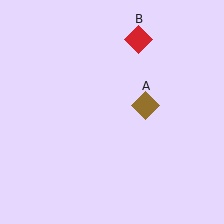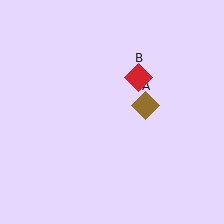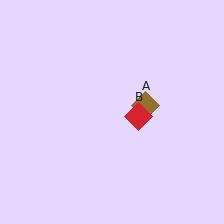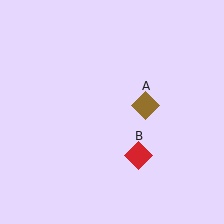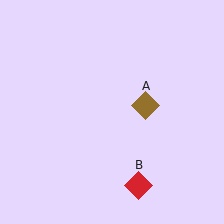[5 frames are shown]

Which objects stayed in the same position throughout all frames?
Brown diamond (object A) remained stationary.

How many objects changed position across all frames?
1 object changed position: red diamond (object B).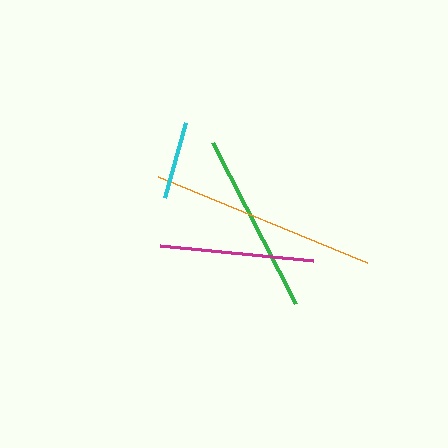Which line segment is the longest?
The orange line is the longest at approximately 227 pixels.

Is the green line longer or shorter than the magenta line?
The green line is longer than the magenta line.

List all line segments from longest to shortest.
From longest to shortest: orange, green, magenta, cyan.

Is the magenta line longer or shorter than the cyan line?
The magenta line is longer than the cyan line.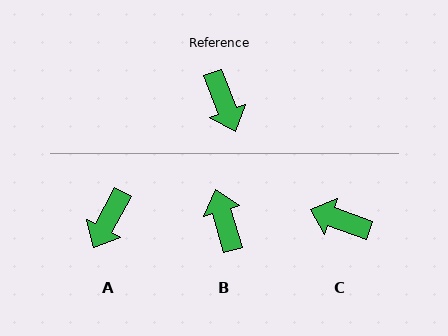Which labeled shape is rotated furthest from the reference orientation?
B, about 175 degrees away.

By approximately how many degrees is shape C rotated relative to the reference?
Approximately 131 degrees clockwise.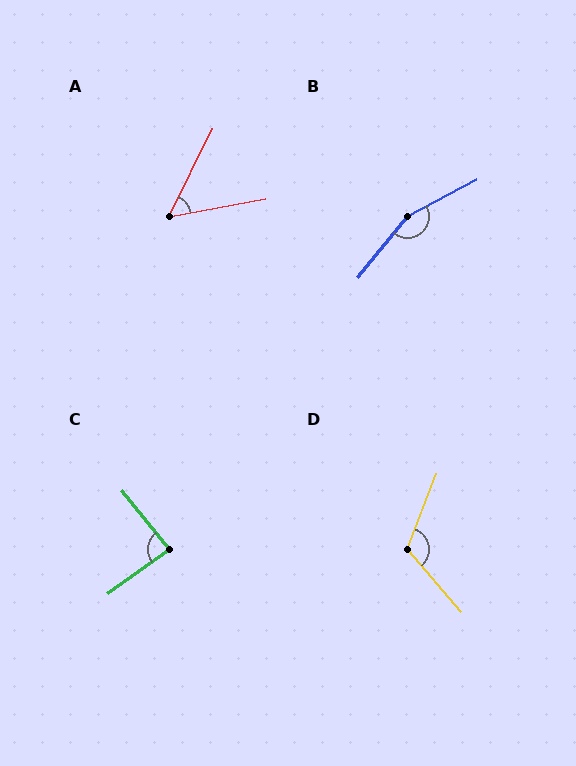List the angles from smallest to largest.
A (53°), C (87°), D (118°), B (157°).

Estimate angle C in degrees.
Approximately 87 degrees.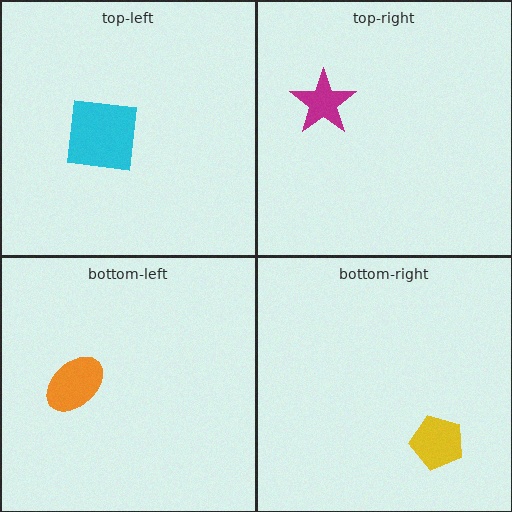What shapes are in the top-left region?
The cyan square.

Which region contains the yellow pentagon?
The bottom-right region.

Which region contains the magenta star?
The top-right region.